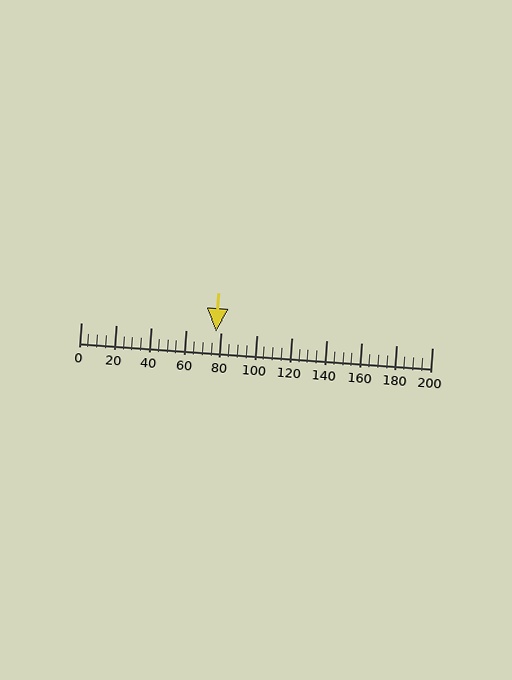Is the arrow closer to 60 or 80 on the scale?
The arrow is closer to 80.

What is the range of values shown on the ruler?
The ruler shows values from 0 to 200.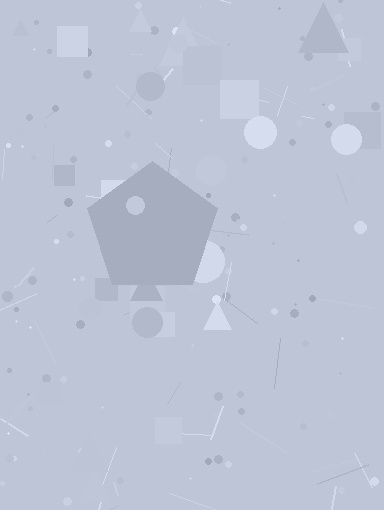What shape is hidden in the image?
A pentagon is hidden in the image.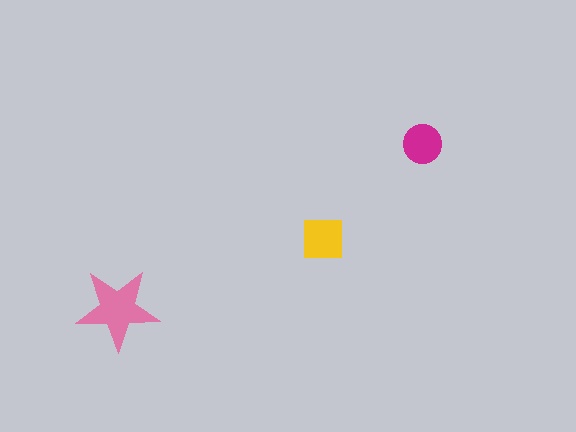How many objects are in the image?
There are 3 objects in the image.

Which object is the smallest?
The magenta circle.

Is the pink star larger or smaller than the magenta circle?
Larger.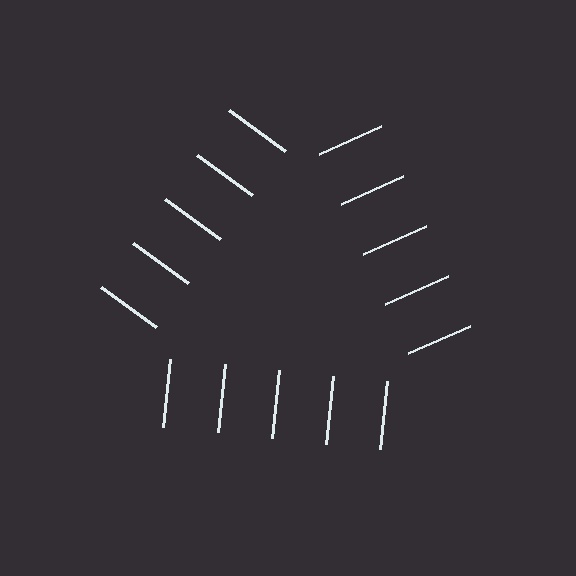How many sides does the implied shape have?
3 sides — the line-ends trace a triangle.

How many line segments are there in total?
15 — 5 along each of the 3 edges.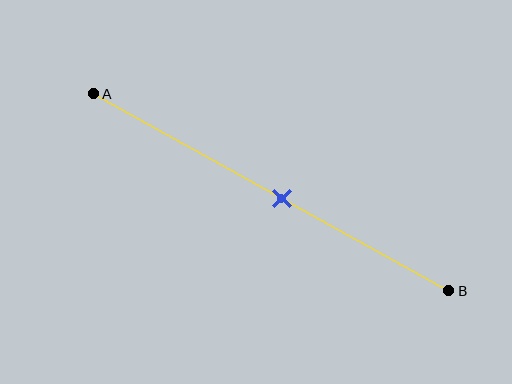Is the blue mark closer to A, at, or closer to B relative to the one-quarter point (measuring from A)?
The blue mark is closer to point B than the one-quarter point of segment AB.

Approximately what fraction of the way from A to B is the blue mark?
The blue mark is approximately 55% of the way from A to B.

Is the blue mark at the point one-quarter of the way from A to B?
No, the mark is at about 55% from A, not at the 25% one-quarter point.